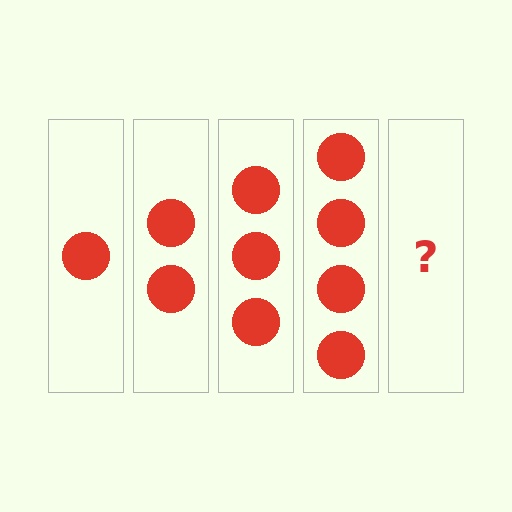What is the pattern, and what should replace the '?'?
The pattern is that each step adds one more circle. The '?' should be 5 circles.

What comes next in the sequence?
The next element should be 5 circles.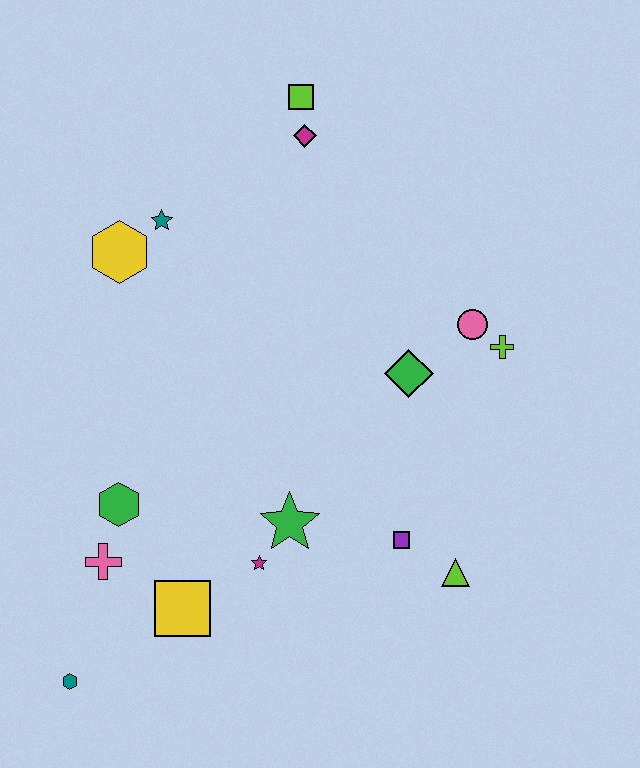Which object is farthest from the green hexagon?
The lime square is farthest from the green hexagon.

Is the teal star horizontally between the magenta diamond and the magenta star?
No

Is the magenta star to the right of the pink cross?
Yes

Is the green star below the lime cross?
Yes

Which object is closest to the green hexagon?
The pink cross is closest to the green hexagon.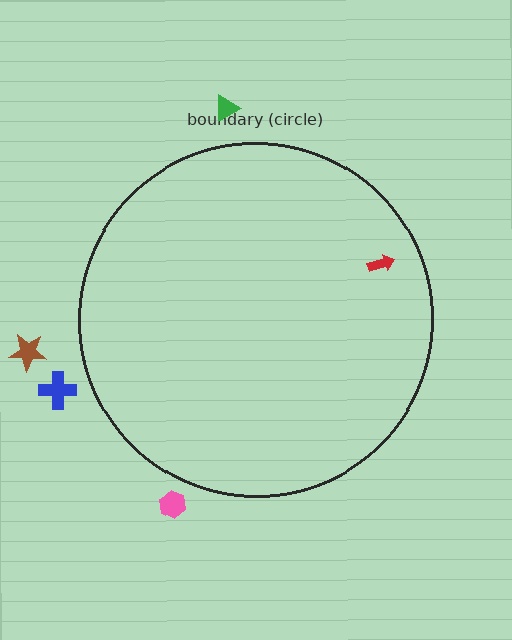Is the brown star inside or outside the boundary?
Outside.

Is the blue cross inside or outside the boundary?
Outside.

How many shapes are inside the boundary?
1 inside, 4 outside.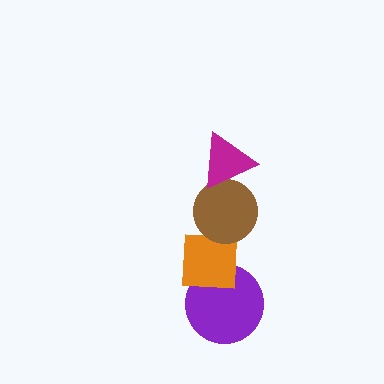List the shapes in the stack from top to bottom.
From top to bottom: the magenta triangle, the brown circle, the orange square, the purple circle.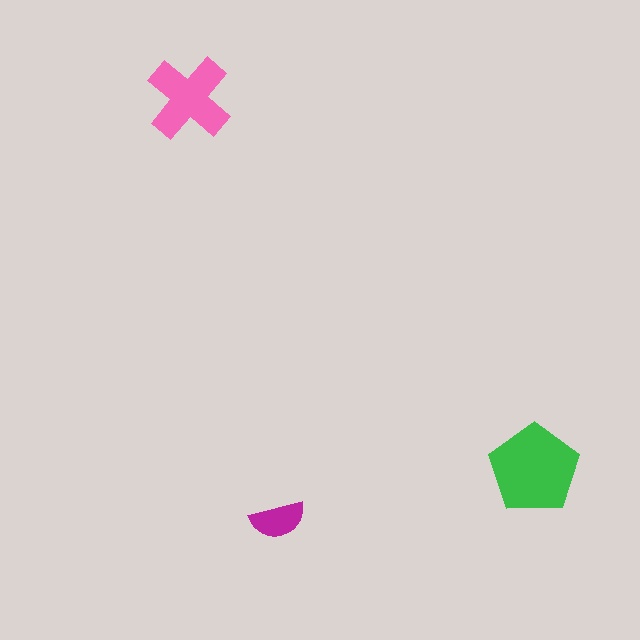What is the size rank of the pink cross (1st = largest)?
2nd.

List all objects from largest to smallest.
The green pentagon, the pink cross, the magenta semicircle.